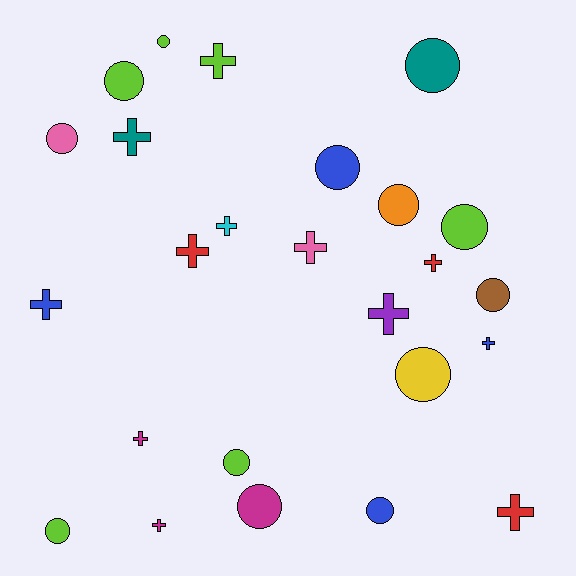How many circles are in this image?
There are 13 circles.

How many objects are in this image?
There are 25 objects.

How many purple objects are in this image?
There is 1 purple object.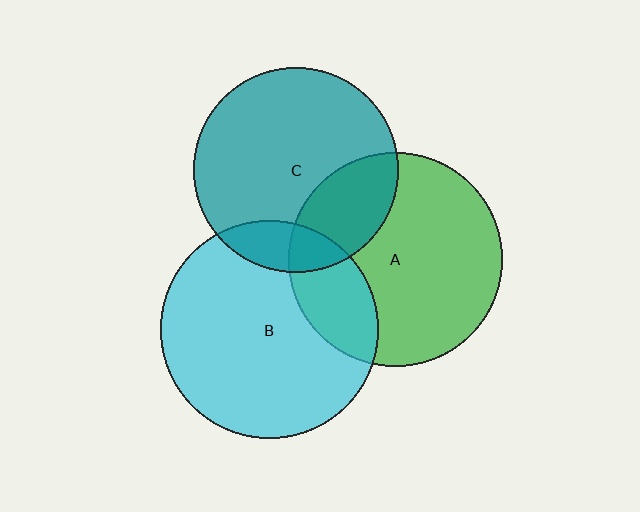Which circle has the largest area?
Circle B (cyan).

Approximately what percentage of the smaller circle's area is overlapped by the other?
Approximately 20%.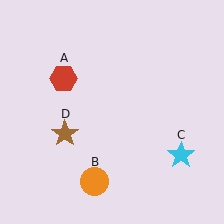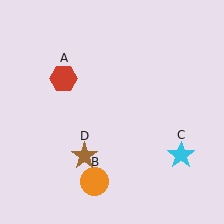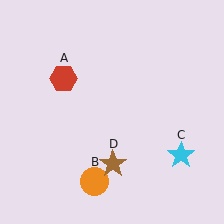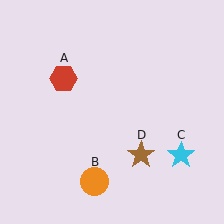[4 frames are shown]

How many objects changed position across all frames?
1 object changed position: brown star (object D).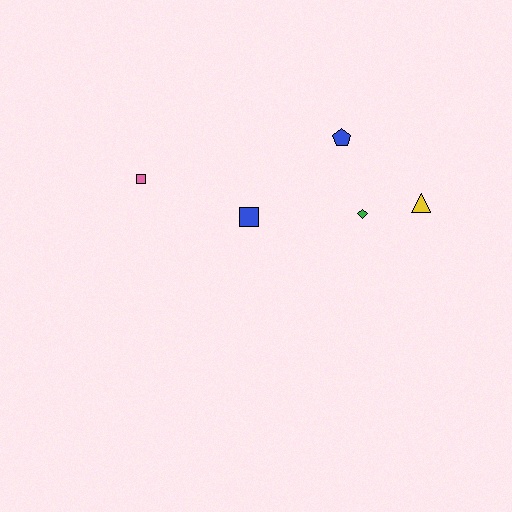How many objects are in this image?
There are 5 objects.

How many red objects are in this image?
There are no red objects.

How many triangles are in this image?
There is 1 triangle.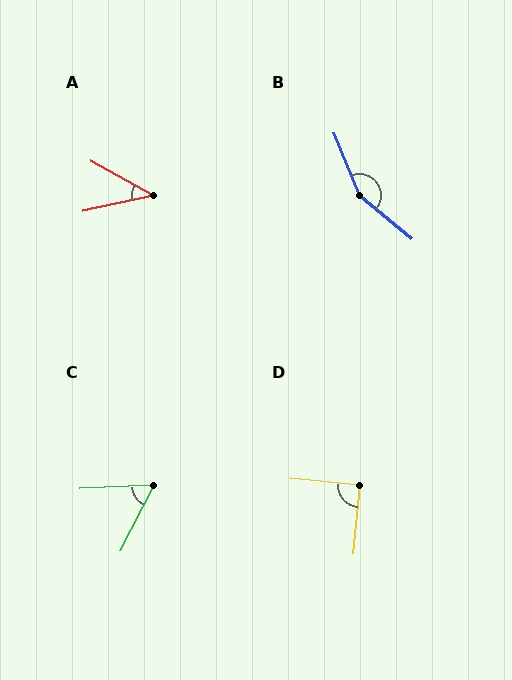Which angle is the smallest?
A, at approximately 41 degrees.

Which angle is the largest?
B, at approximately 151 degrees.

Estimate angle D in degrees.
Approximately 90 degrees.